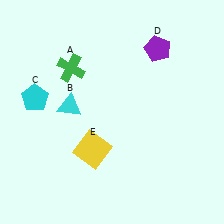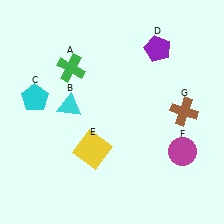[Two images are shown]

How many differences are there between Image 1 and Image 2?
There are 2 differences between the two images.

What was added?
A magenta circle (F), a brown cross (G) were added in Image 2.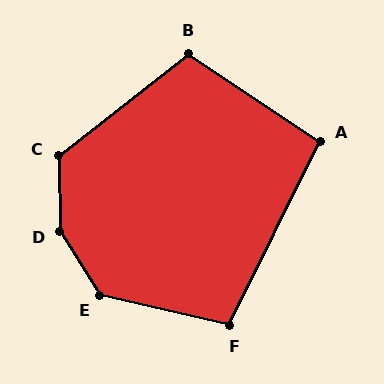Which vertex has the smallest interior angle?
A, at approximately 97 degrees.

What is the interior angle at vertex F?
Approximately 103 degrees (obtuse).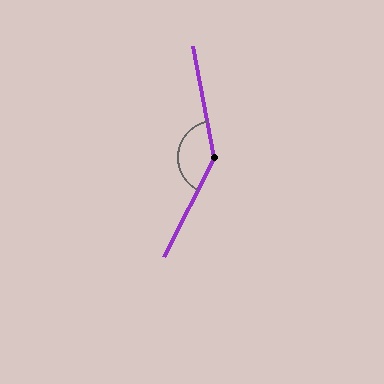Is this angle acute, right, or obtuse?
It is obtuse.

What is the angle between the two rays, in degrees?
Approximately 142 degrees.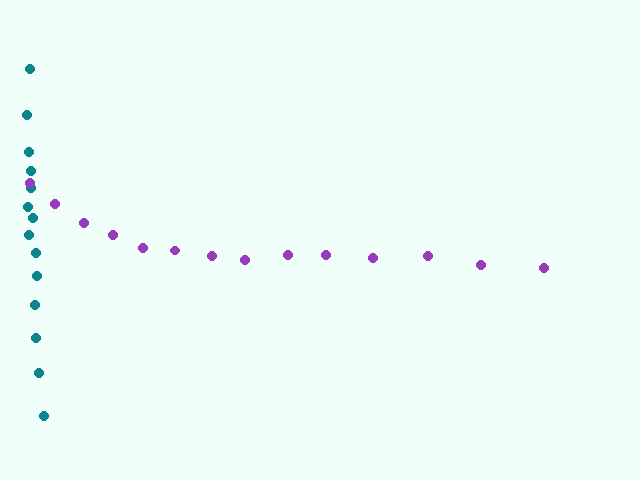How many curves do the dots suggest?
There are 2 distinct paths.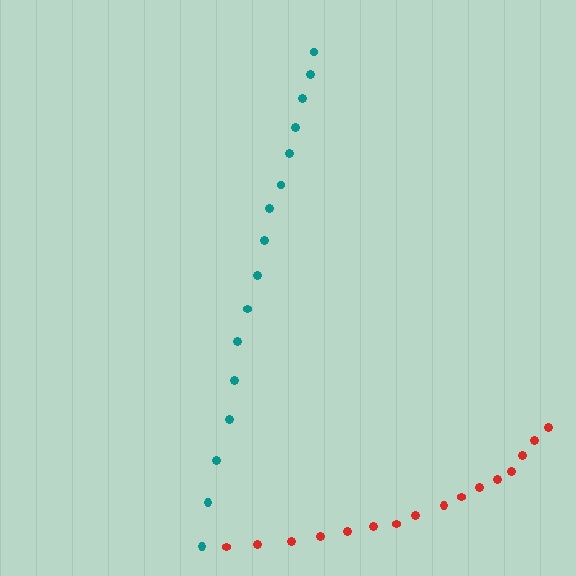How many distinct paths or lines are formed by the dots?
There are 2 distinct paths.